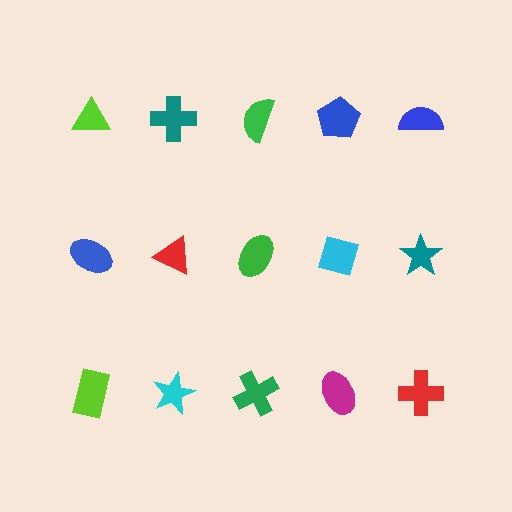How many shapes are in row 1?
5 shapes.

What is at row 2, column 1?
A blue ellipse.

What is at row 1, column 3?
A green semicircle.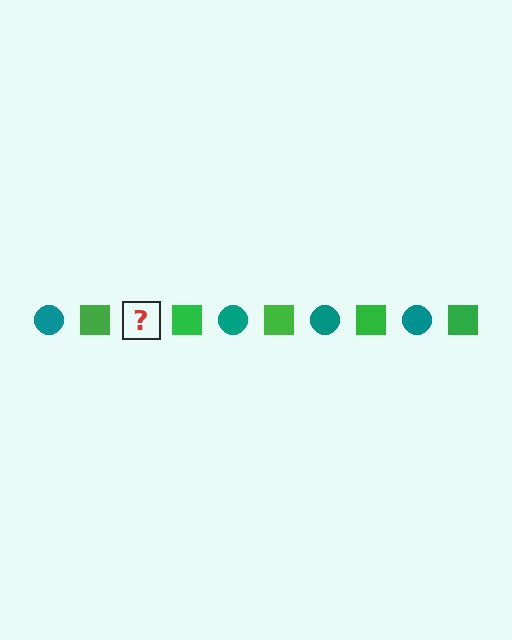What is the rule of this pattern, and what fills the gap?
The rule is that the pattern alternates between teal circle and green square. The gap should be filled with a teal circle.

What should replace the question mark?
The question mark should be replaced with a teal circle.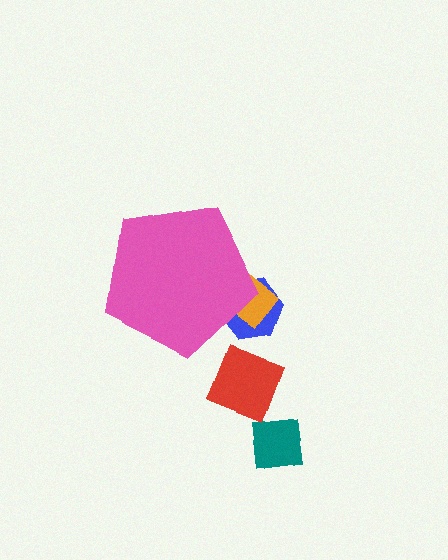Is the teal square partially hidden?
No, the teal square is fully visible.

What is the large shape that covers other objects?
A pink pentagon.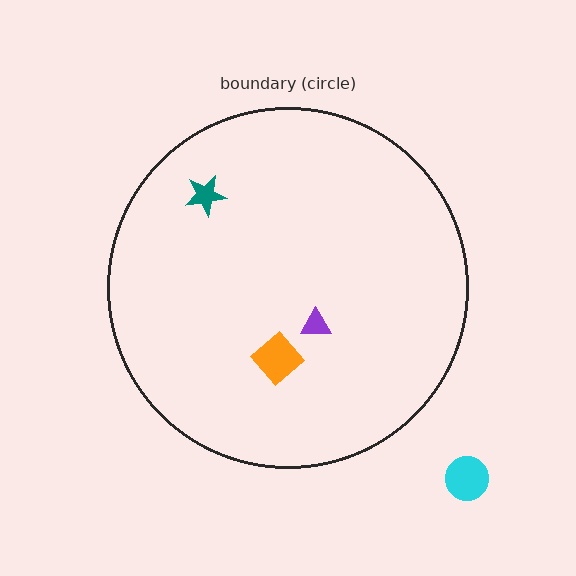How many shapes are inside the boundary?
3 inside, 1 outside.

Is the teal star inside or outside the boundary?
Inside.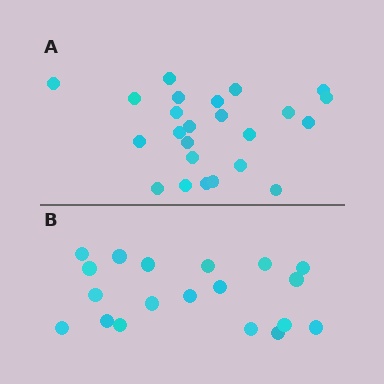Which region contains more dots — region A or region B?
Region A (the top region) has more dots.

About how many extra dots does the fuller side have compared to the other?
Region A has about 5 more dots than region B.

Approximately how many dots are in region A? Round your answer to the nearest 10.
About 20 dots. (The exact count is 24, which rounds to 20.)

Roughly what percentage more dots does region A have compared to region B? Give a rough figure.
About 25% more.